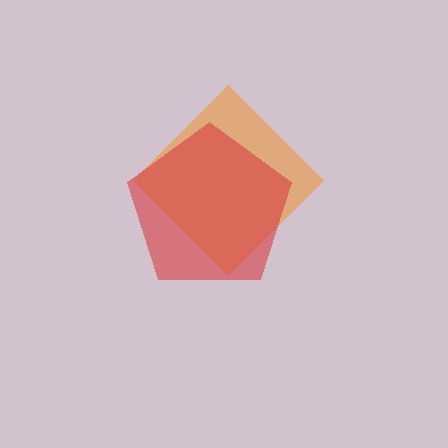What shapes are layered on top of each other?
The layered shapes are: an orange diamond, a red pentagon.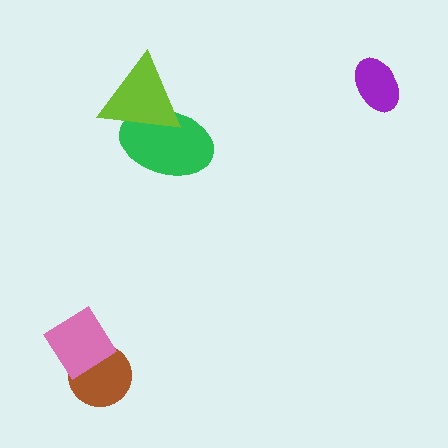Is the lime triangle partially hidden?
No, no other shape covers it.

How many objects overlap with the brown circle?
1 object overlaps with the brown circle.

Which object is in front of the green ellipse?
The lime triangle is in front of the green ellipse.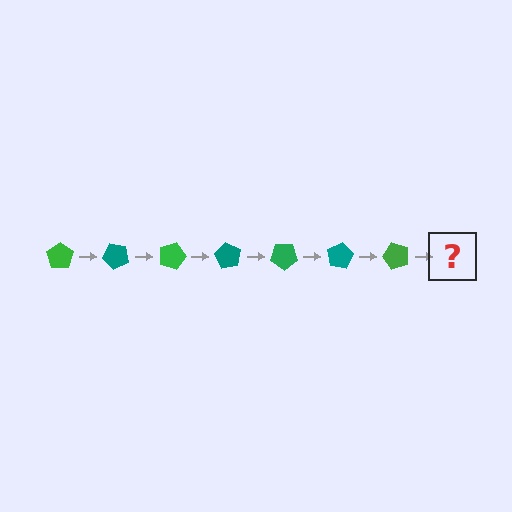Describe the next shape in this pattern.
It should be a teal pentagon, rotated 315 degrees from the start.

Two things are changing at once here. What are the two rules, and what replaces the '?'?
The two rules are that it rotates 45 degrees each step and the color cycles through green and teal. The '?' should be a teal pentagon, rotated 315 degrees from the start.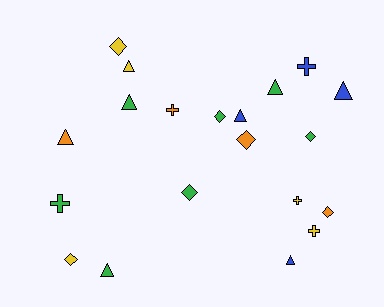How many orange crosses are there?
There is 1 orange cross.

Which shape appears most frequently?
Triangle, with 8 objects.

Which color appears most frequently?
Green, with 7 objects.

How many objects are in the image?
There are 20 objects.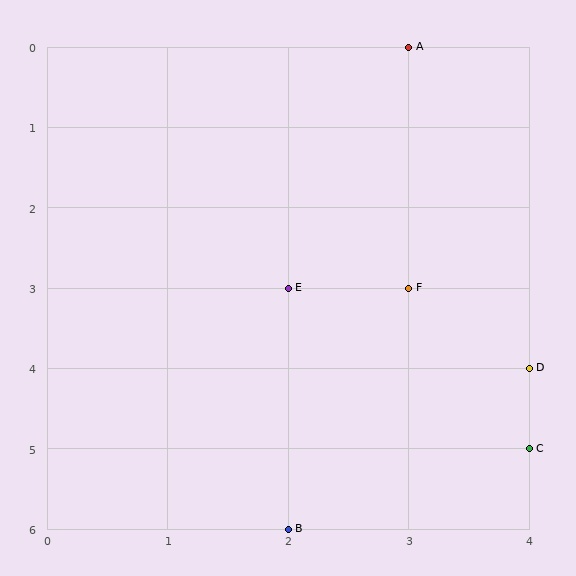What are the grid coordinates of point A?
Point A is at grid coordinates (3, 0).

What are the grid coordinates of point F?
Point F is at grid coordinates (3, 3).